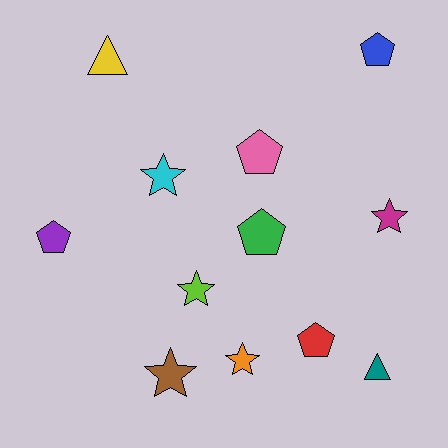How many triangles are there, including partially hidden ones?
There are 2 triangles.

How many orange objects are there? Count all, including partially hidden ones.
There is 1 orange object.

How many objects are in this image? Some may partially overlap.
There are 12 objects.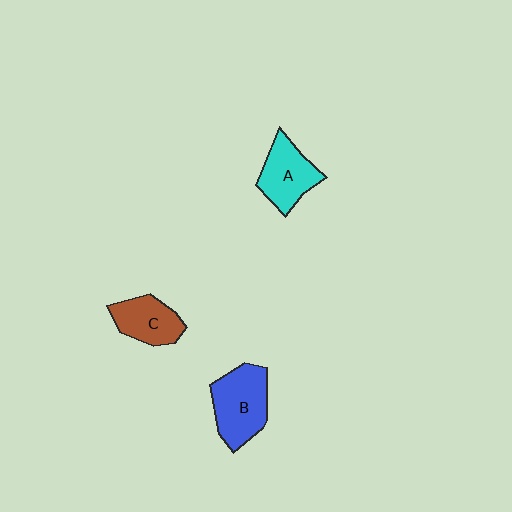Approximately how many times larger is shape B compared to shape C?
Approximately 1.4 times.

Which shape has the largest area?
Shape B (blue).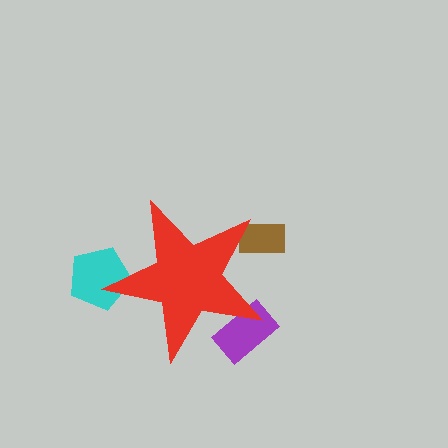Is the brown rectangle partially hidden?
Yes, the brown rectangle is partially hidden behind the red star.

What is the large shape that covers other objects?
A red star.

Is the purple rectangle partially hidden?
Yes, the purple rectangle is partially hidden behind the red star.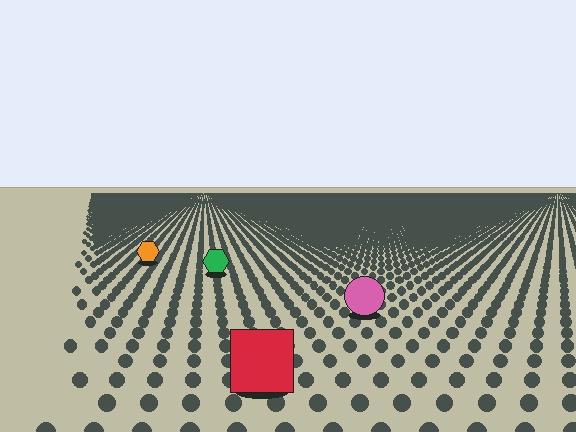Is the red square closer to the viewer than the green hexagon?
Yes. The red square is closer — you can tell from the texture gradient: the ground texture is coarser near it.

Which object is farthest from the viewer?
The orange hexagon is farthest from the viewer. It appears smaller and the ground texture around it is denser.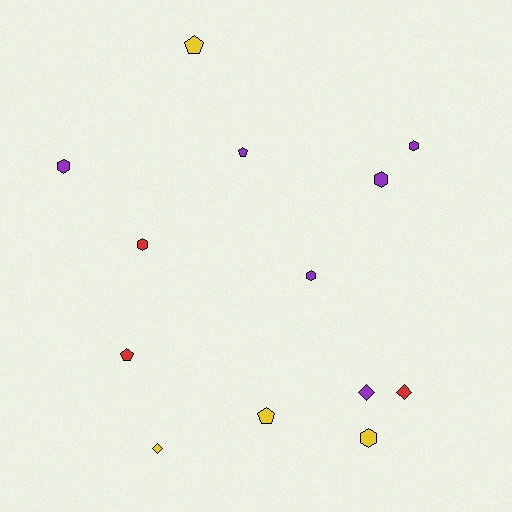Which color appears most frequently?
Purple, with 6 objects.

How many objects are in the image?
There are 13 objects.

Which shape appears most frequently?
Hexagon, with 6 objects.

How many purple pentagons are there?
There is 1 purple pentagon.